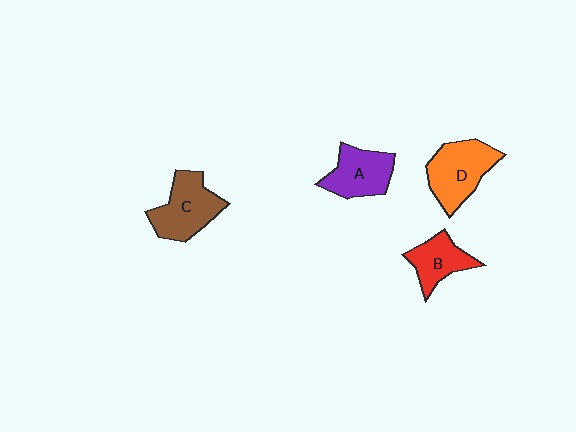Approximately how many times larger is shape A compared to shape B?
Approximately 1.2 times.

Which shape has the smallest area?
Shape B (red).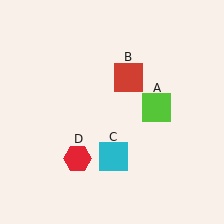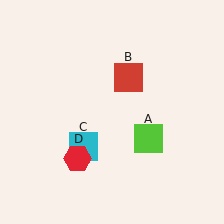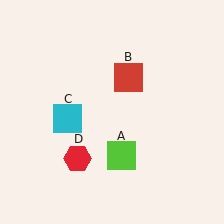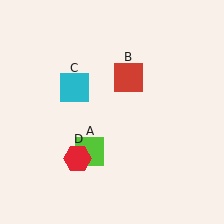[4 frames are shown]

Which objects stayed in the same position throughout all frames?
Red square (object B) and red hexagon (object D) remained stationary.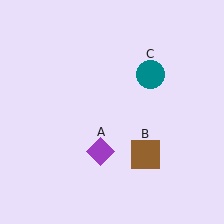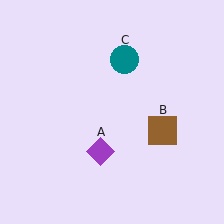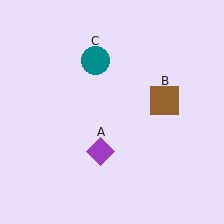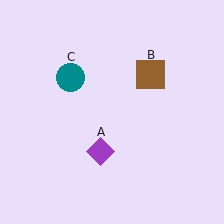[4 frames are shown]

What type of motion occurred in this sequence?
The brown square (object B), teal circle (object C) rotated counterclockwise around the center of the scene.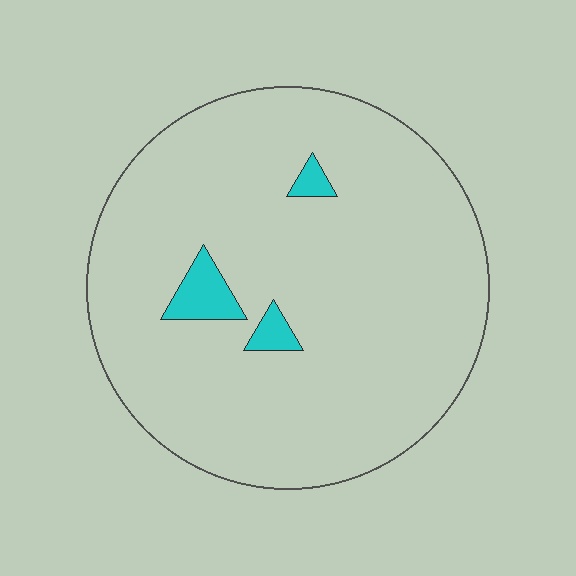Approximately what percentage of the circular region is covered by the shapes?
Approximately 5%.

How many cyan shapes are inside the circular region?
3.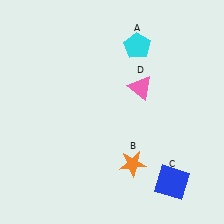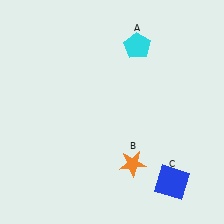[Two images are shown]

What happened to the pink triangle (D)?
The pink triangle (D) was removed in Image 2. It was in the top-right area of Image 1.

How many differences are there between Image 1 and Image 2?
There is 1 difference between the two images.